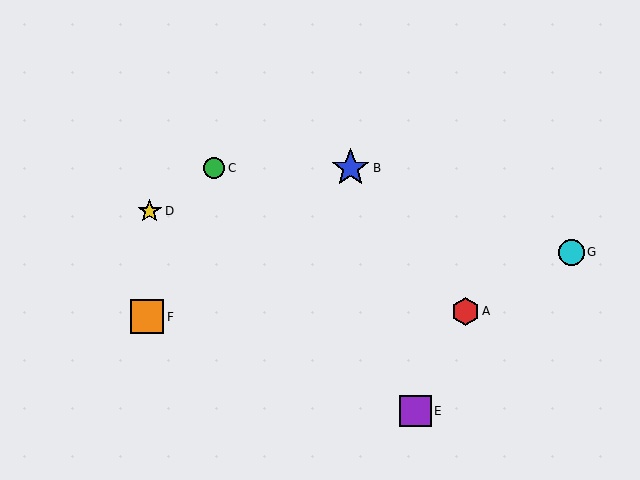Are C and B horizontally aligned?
Yes, both are at y≈168.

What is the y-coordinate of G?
Object G is at y≈252.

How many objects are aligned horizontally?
2 objects (B, C) are aligned horizontally.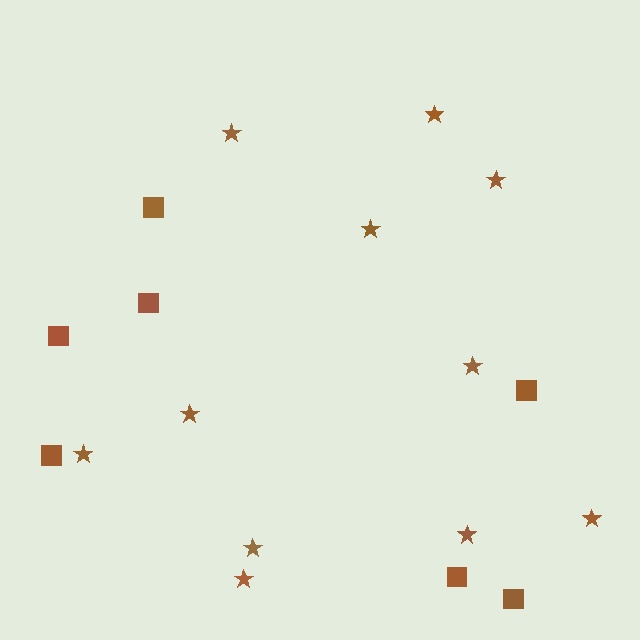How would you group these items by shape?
There are 2 groups: one group of squares (7) and one group of stars (11).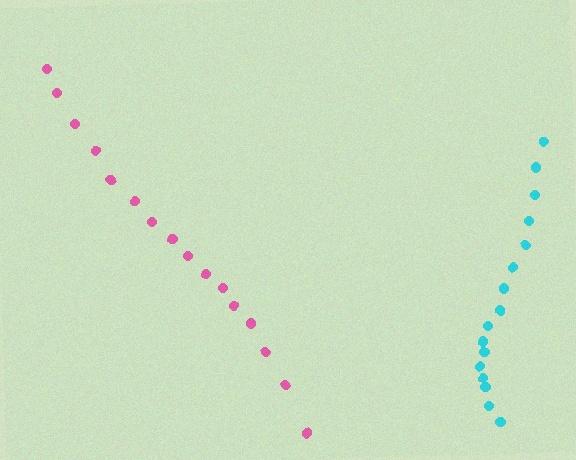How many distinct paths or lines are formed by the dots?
There are 2 distinct paths.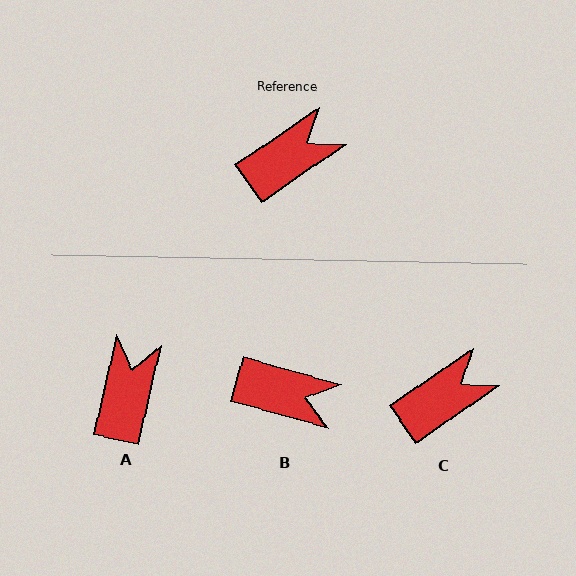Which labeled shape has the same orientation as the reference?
C.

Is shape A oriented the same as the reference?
No, it is off by about 42 degrees.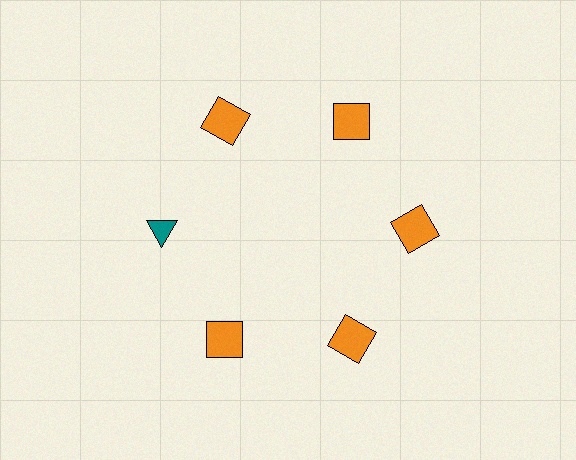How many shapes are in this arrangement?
There are 6 shapes arranged in a ring pattern.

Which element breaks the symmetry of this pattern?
The teal triangle at roughly the 9 o'clock position breaks the symmetry. All other shapes are orange squares.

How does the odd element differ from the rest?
It differs in both color (teal instead of orange) and shape (triangle instead of square).